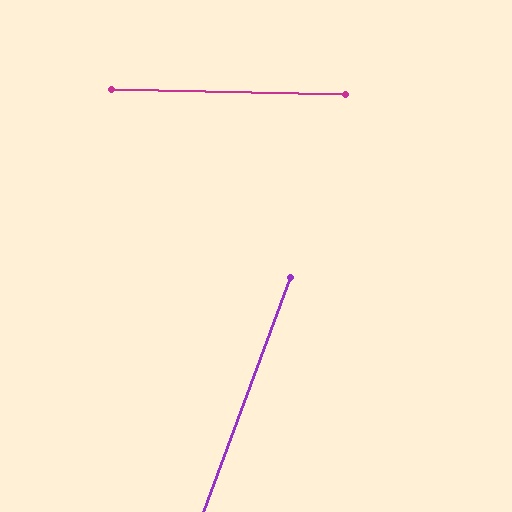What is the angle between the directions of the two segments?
Approximately 71 degrees.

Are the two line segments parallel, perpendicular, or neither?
Neither parallel nor perpendicular — they differ by about 71°.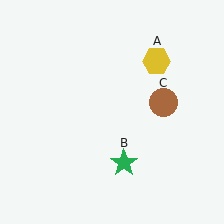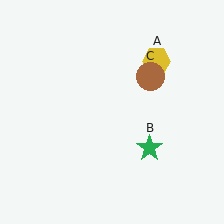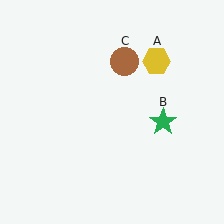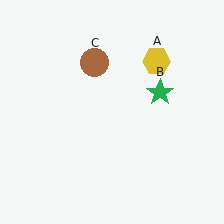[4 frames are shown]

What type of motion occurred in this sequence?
The green star (object B), brown circle (object C) rotated counterclockwise around the center of the scene.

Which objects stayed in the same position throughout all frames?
Yellow hexagon (object A) remained stationary.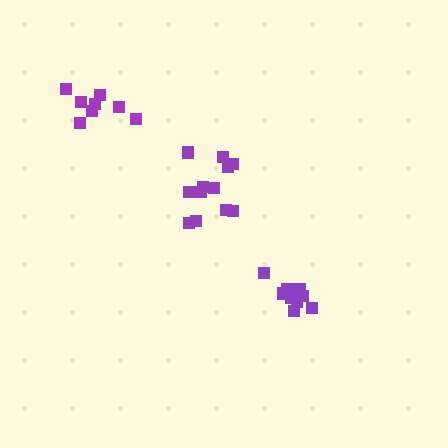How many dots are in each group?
Group 1: 8 dots, Group 2: 11 dots, Group 3: 12 dots (31 total).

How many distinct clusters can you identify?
There are 3 distinct clusters.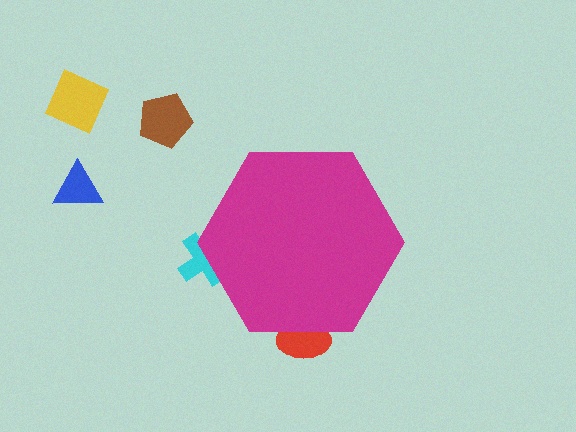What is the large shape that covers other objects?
A magenta hexagon.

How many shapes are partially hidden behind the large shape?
2 shapes are partially hidden.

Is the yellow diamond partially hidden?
No, the yellow diamond is fully visible.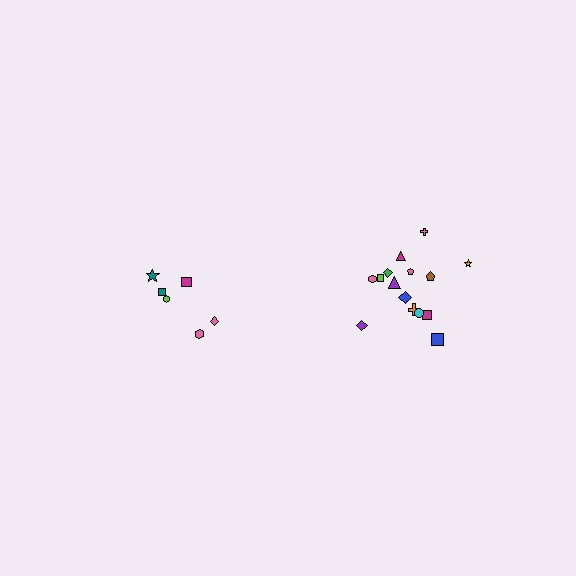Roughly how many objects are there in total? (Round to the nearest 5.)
Roughly 20 objects in total.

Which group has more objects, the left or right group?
The right group.